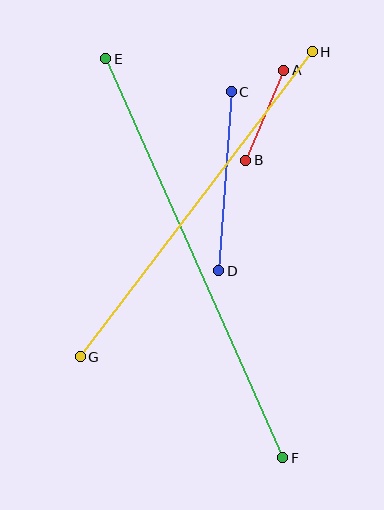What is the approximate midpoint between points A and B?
The midpoint is at approximately (265, 115) pixels.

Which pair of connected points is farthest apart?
Points E and F are farthest apart.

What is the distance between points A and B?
The distance is approximately 98 pixels.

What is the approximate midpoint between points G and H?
The midpoint is at approximately (196, 204) pixels.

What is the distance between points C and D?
The distance is approximately 179 pixels.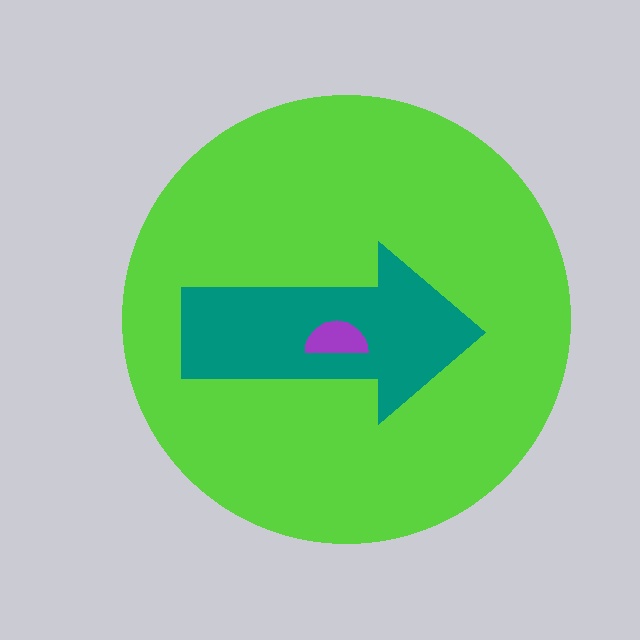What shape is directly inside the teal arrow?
The purple semicircle.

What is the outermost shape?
The lime circle.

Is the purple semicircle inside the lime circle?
Yes.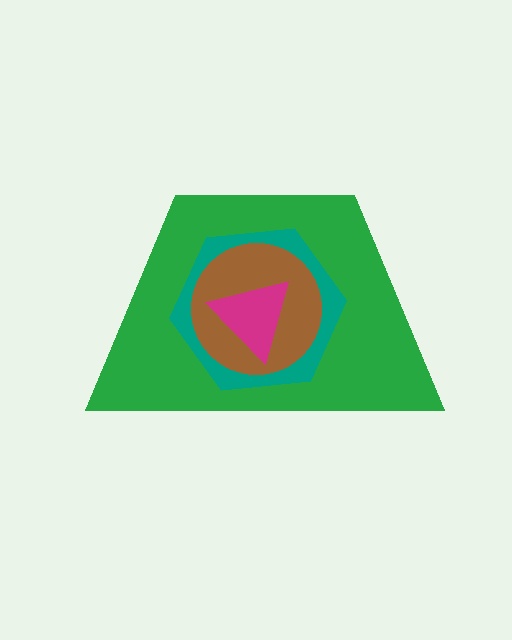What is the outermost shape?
The green trapezoid.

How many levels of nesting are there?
4.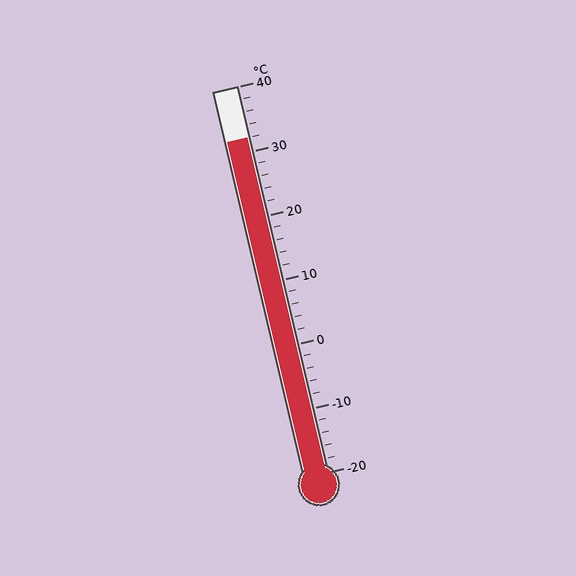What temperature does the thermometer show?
The thermometer shows approximately 32°C.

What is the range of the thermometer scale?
The thermometer scale ranges from -20°C to 40°C.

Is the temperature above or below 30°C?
The temperature is above 30°C.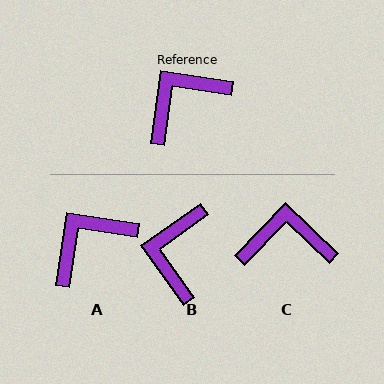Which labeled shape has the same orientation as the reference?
A.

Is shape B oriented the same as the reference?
No, it is off by about 44 degrees.